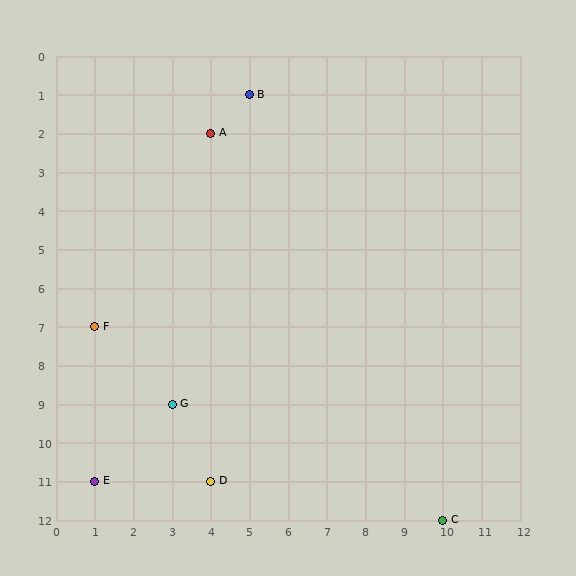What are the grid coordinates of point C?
Point C is at grid coordinates (10, 12).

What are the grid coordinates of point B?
Point B is at grid coordinates (5, 1).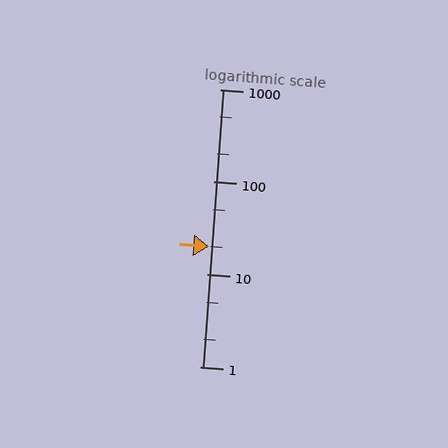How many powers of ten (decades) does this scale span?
The scale spans 3 decades, from 1 to 1000.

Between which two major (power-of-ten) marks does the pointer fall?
The pointer is between 10 and 100.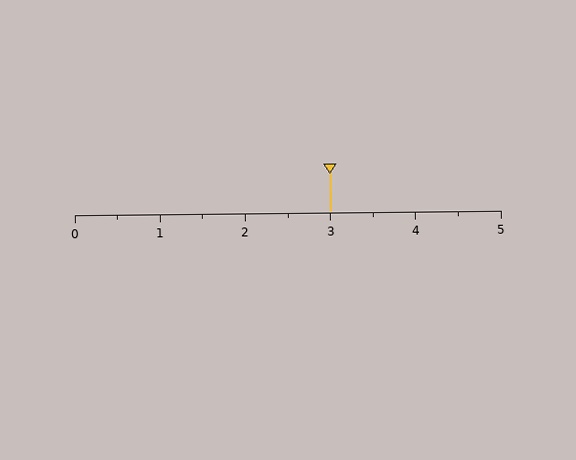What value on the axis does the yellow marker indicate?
The marker indicates approximately 3.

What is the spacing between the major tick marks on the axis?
The major ticks are spaced 1 apart.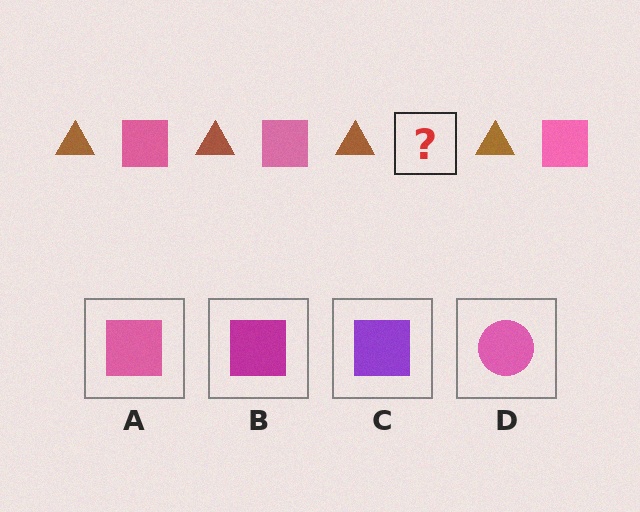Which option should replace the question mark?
Option A.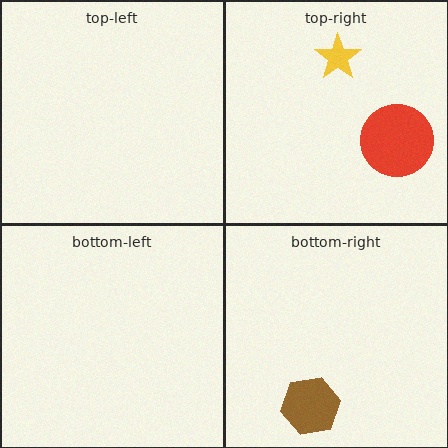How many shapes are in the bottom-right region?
1.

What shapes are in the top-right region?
The yellow star, the red circle.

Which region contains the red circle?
The top-right region.